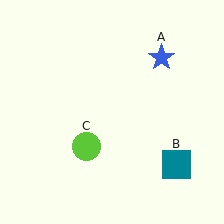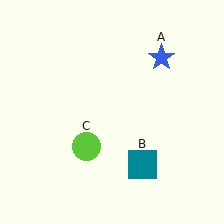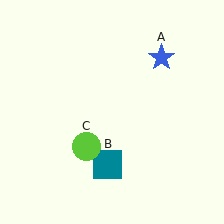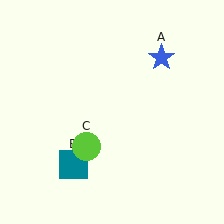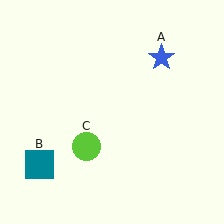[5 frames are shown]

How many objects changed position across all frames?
1 object changed position: teal square (object B).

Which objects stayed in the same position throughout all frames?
Blue star (object A) and lime circle (object C) remained stationary.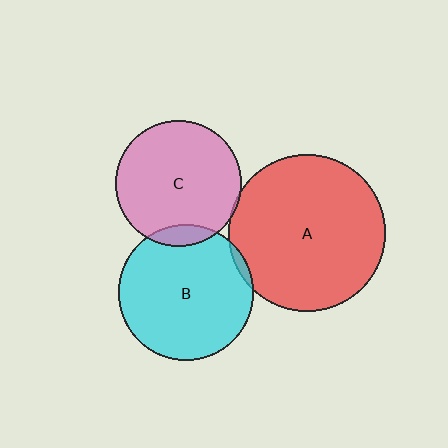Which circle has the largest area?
Circle A (red).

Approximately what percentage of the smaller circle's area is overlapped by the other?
Approximately 5%.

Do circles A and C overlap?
Yes.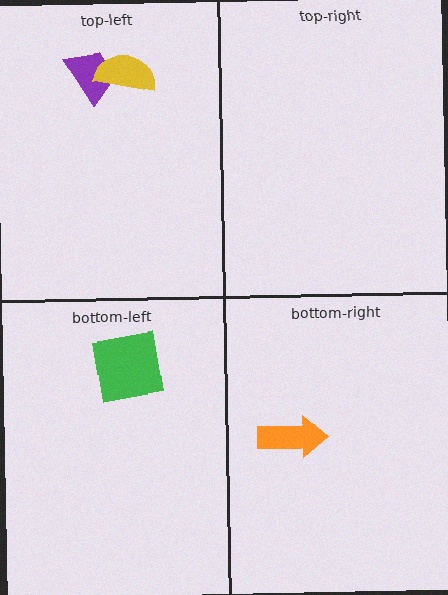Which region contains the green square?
The bottom-left region.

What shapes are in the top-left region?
The purple trapezoid, the yellow semicircle.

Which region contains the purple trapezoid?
The top-left region.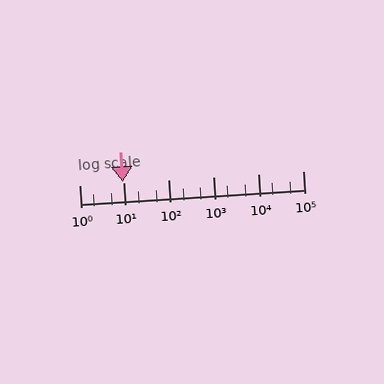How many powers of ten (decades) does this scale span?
The scale spans 5 decades, from 1 to 100000.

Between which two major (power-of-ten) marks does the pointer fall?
The pointer is between 1 and 10.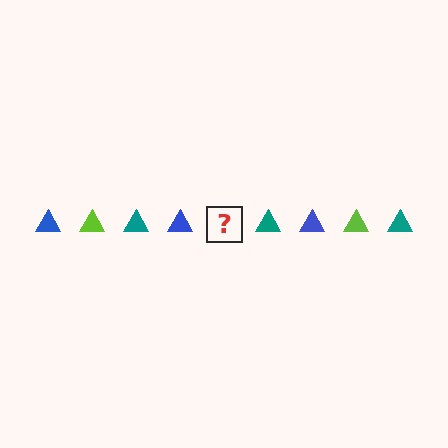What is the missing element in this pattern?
The missing element is a lime triangle.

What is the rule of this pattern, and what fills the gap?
The rule is that the pattern cycles through blue, lime, teal triangles. The gap should be filled with a lime triangle.